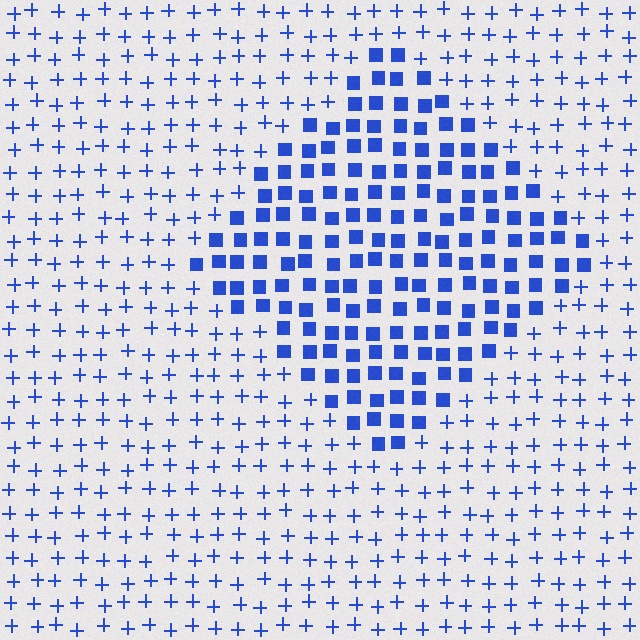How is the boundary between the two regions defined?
The boundary is defined by a change in element shape: squares inside vs. plus signs outside. All elements share the same color and spacing.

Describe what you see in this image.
The image is filled with small blue elements arranged in a uniform grid. A diamond-shaped region contains squares, while the surrounding area contains plus signs. The boundary is defined purely by the change in element shape.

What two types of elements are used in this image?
The image uses squares inside the diamond region and plus signs outside it.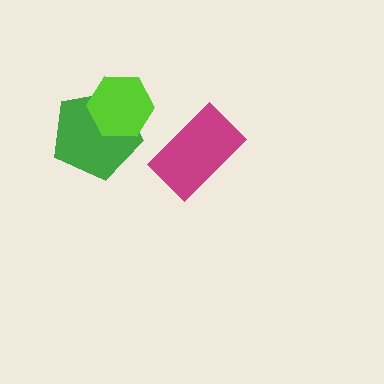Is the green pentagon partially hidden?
Yes, it is partially covered by another shape.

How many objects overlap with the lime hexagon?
1 object overlaps with the lime hexagon.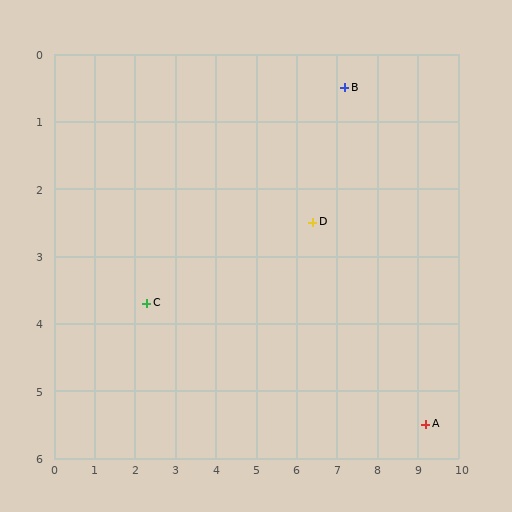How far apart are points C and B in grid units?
Points C and B are about 5.9 grid units apart.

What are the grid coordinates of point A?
Point A is at approximately (9.2, 5.5).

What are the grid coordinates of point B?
Point B is at approximately (7.2, 0.5).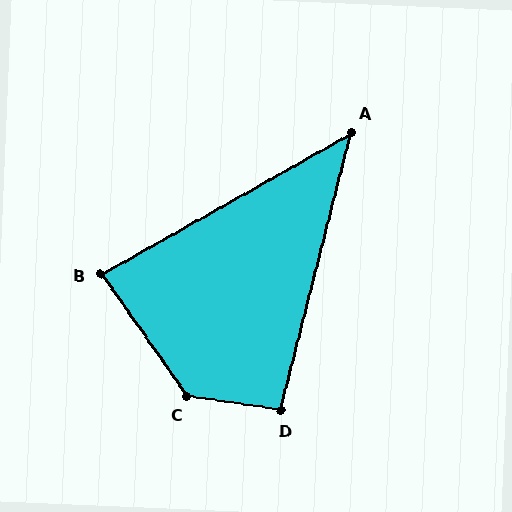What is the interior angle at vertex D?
Approximately 96 degrees (obtuse).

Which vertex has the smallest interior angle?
A, at approximately 46 degrees.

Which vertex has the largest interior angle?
C, at approximately 134 degrees.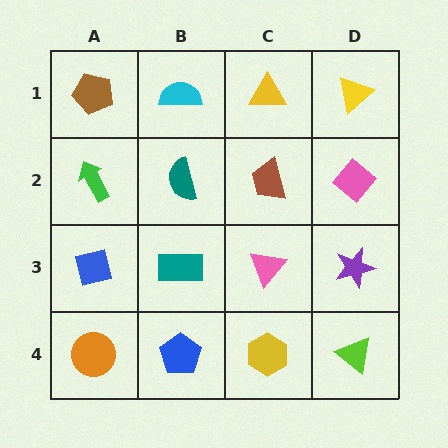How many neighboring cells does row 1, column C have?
3.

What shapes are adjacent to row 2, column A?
A brown pentagon (row 1, column A), a blue square (row 3, column A), a teal semicircle (row 2, column B).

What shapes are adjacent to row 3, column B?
A teal semicircle (row 2, column B), a blue pentagon (row 4, column B), a blue square (row 3, column A), a pink triangle (row 3, column C).